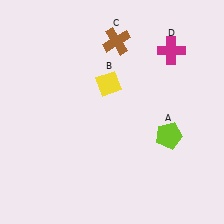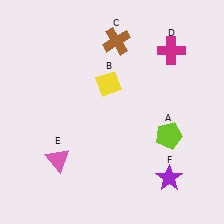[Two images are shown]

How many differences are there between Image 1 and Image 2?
There are 2 differences between the two images.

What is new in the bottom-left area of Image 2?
A pink triangle (E) was added in the bottom-left area of Image 2.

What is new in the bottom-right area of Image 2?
A purple star (F) was added in the bottom-right area of Image 2.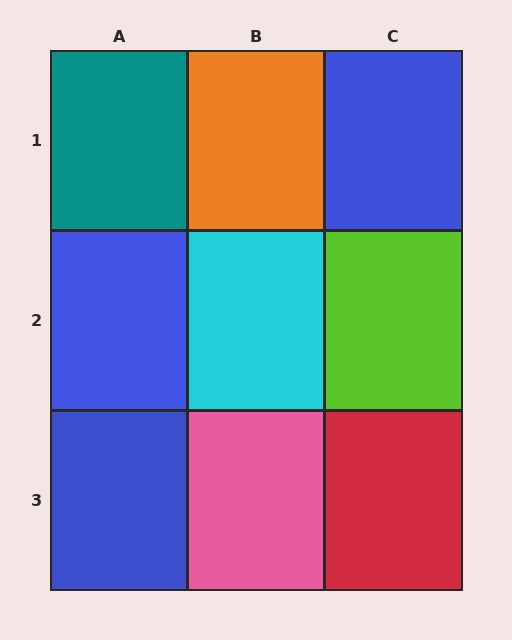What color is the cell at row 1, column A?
Teal.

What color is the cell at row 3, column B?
Pink.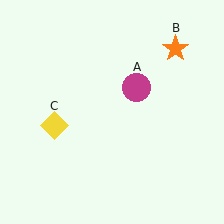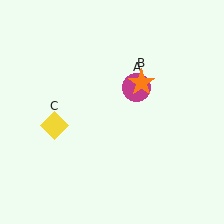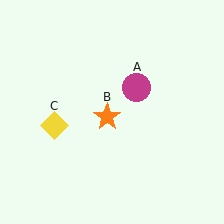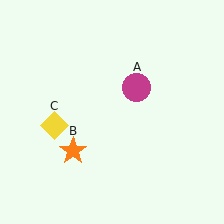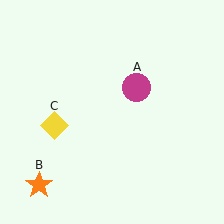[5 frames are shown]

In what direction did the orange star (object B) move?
The orange star (object B) moved down and to the left.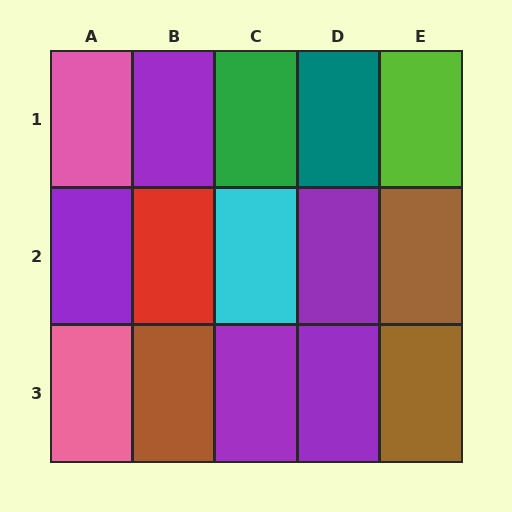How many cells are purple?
5 cells are purple.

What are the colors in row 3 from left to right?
Pink, brown, purple, purple, brown.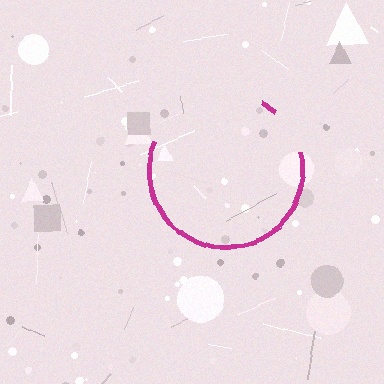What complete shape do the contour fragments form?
The contour fragments form a circle.